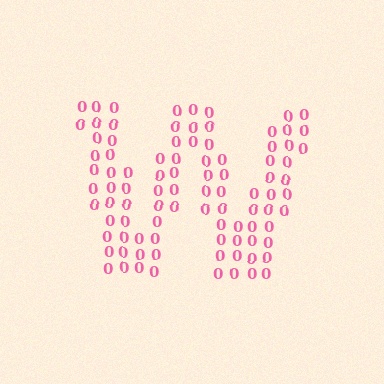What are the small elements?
The small elements are digit 0's.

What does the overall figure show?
The overall figure shows the letter W.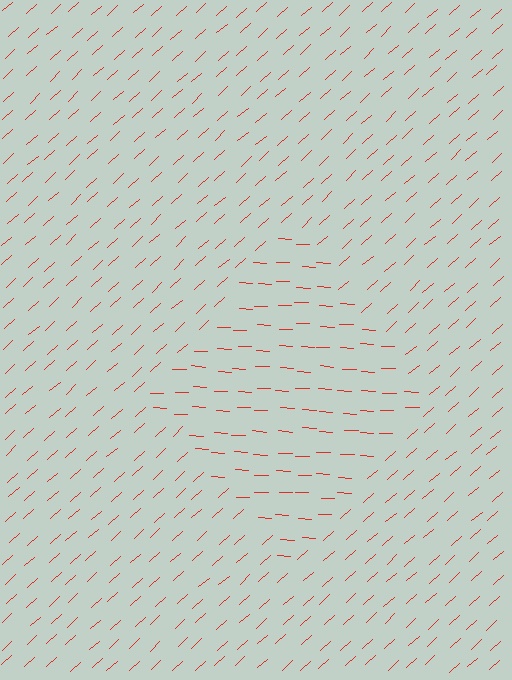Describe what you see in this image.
The image is filled with small red line segments. A diamond region in the image has lines oriented differently from the surrounding lines, creating a visible texture boundary.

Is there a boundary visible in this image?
Yes, there is a texture boundary formed by a change in line orientation.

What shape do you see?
I see a diamond.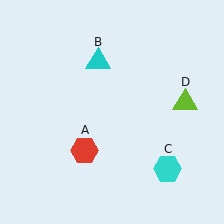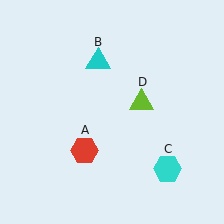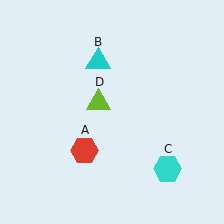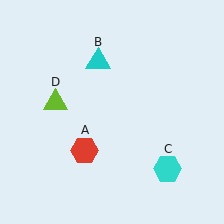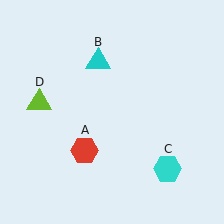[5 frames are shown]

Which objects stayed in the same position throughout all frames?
Red hexagon (object A) and cyan triangle (object B) and cyan hexagon (object C) remained stationary.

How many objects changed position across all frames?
1 object changed position: lime triangle (object D).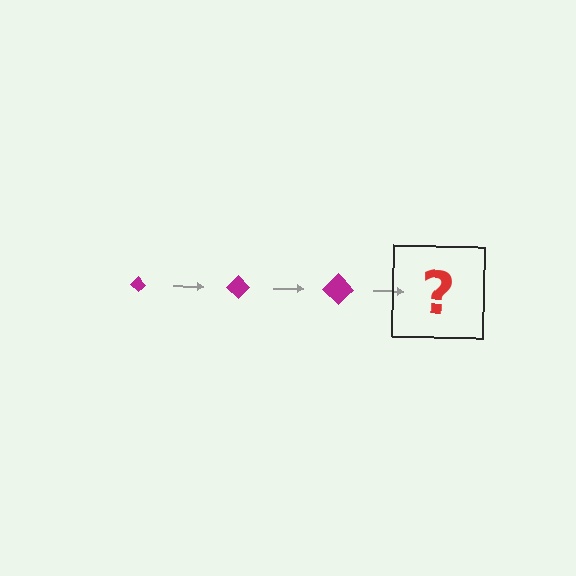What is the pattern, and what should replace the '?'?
The pattern is that the diamond gets progressively larger each step. The '?' should be a magenta diamond, larger than the previous one.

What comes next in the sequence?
The next element should be a magenta diamond, larger than the previous one.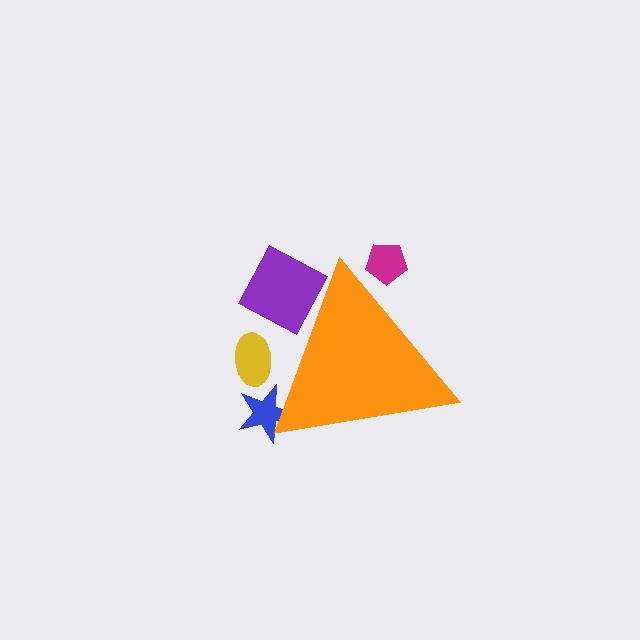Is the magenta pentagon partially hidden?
Yes, the magenta pentagon is partially hidden behind the orange triangle.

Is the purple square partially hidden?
Yes, the purple square is partially hidden behind the orange triangle.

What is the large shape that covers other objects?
An orange triangle.